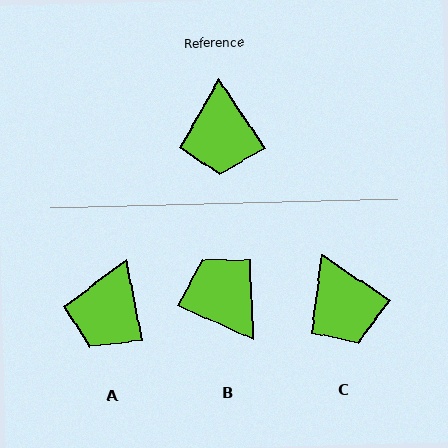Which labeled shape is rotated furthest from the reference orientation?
B, about 148 degrees away.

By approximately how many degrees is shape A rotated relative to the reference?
Approximately 23 degrees clockwise.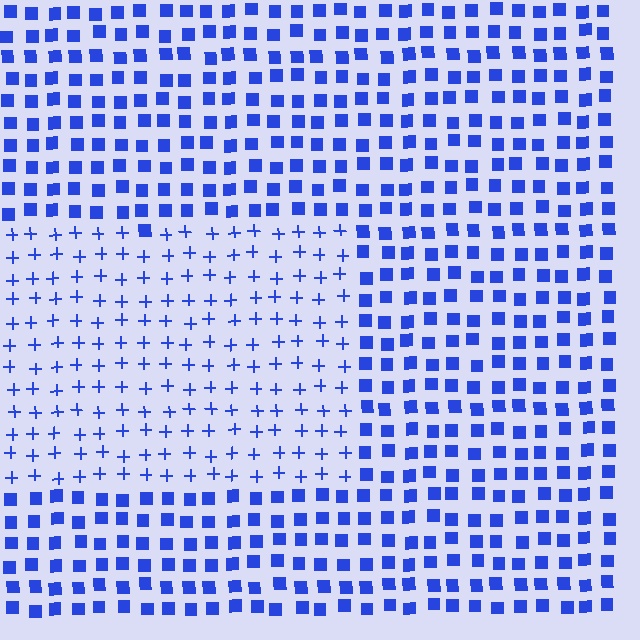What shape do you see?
I see a rectangle.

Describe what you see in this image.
The image is filled with small blue elements arranged in a uniform grid. A rectangle-shaped region contains plus signs, while the surrounding area contains squares. The boundary is defined purely by the change in element shape.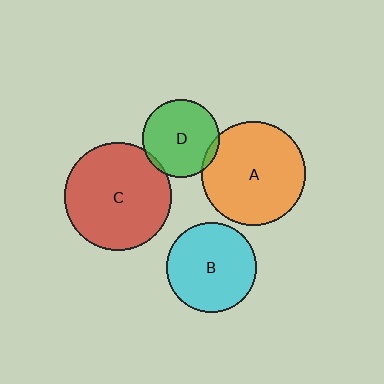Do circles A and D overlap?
Yes.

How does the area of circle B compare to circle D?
Approximately 1.3 times.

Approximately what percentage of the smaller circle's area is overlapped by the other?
Approximately 5%.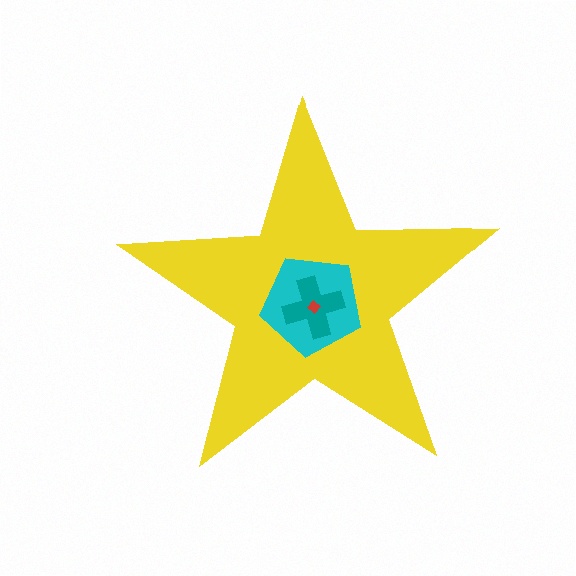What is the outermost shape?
The yellow star.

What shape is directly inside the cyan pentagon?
The teal cross.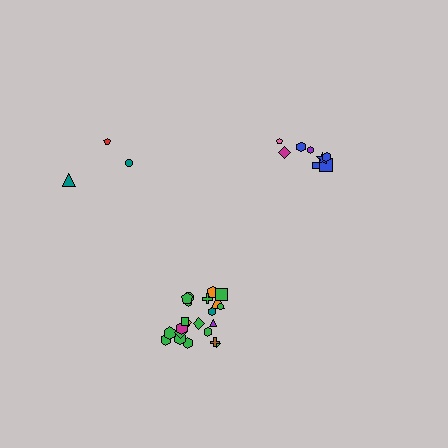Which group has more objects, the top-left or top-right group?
The top-right group.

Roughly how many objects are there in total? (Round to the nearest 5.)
Roughly 35 objects in total.